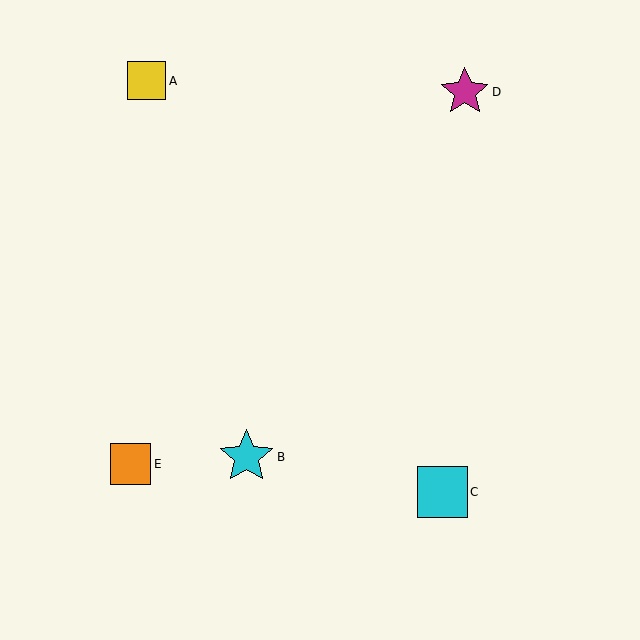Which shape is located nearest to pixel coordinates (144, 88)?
The yellow square (labeled A) at (147, 81) is nearest to that location.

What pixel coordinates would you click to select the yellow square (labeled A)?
Click at (147, 81) to select the yellow square A.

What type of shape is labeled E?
Shape E is an orange square.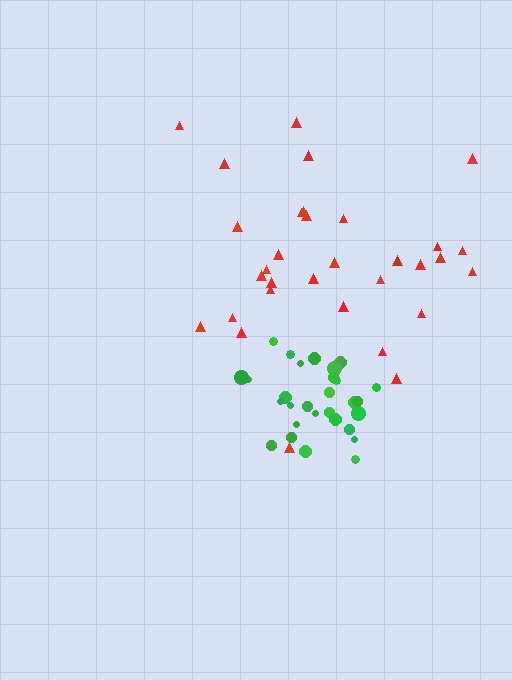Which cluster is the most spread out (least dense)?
Red.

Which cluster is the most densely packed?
Green.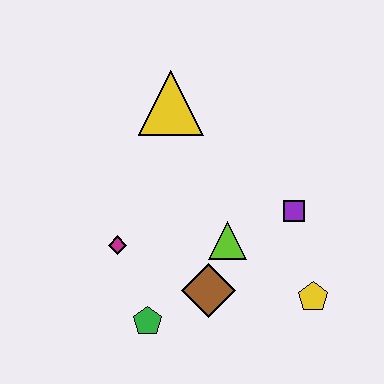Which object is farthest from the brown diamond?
The yellow triangle is farthest from the brown diamond.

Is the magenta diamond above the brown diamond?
Yes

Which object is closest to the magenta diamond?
The green pentagon is closest to the magenta diamond.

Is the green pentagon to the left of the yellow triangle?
Yes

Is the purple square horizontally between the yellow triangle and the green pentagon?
No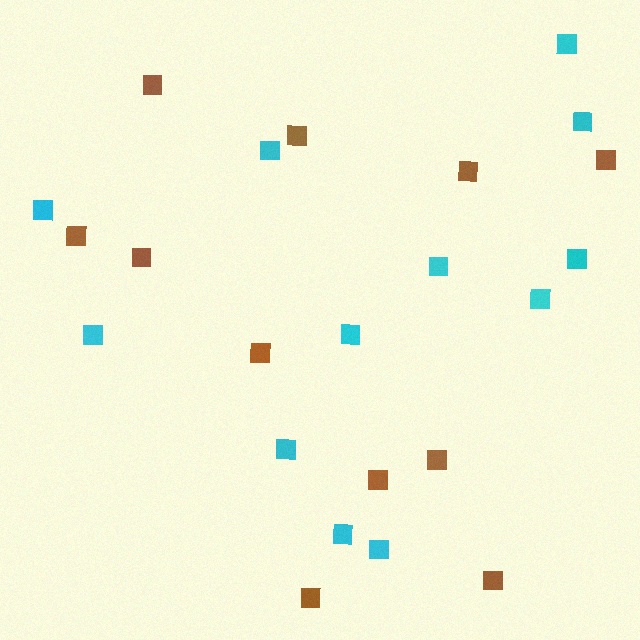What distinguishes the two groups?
There are 2 groups: one group of brown squares (11) and one group of cyan squares (12).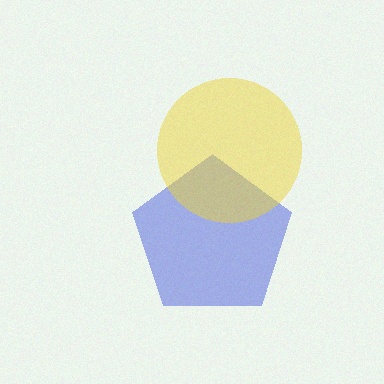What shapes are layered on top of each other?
The layered shapes are: a blue pentagon, a yellow circle.